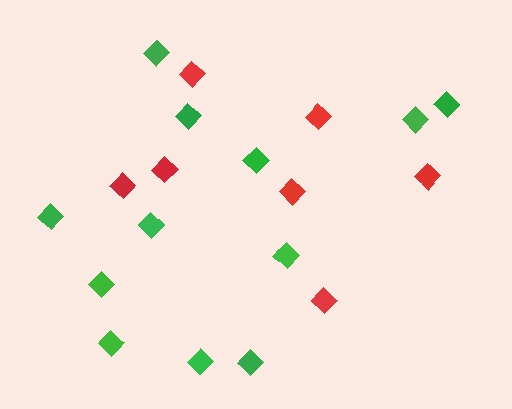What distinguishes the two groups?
There are 2 groups: one group of red diamonds (7) and one group of green diamonds (12).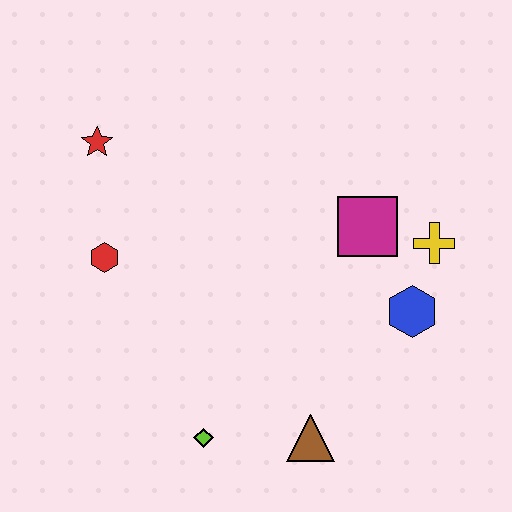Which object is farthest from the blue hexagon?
The red star is farthest from the blue hexagon.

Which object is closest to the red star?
The red hexagon is closest to the red star.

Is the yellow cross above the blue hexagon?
Yes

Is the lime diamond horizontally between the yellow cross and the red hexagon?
Yes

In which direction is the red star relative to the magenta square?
The red star is to the left of the magenta square.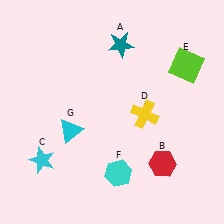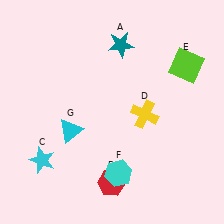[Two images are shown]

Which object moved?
The red hexagon (B) moved left.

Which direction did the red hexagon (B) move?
The red hexagon (B) moved left.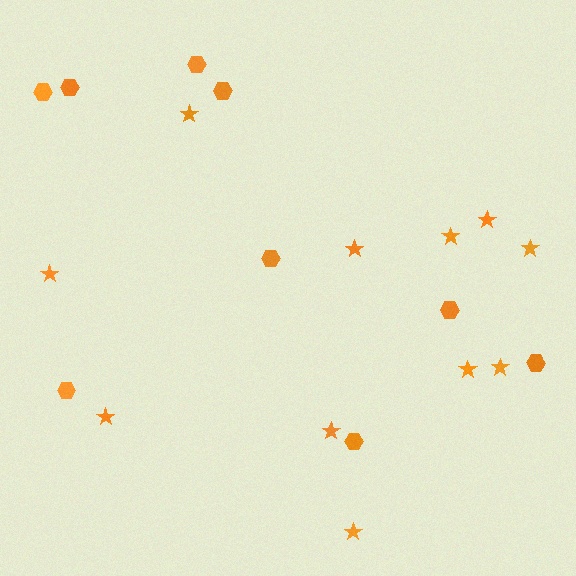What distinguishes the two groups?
There are 2 groups: one group of hexagons (9) and one group of stars (11).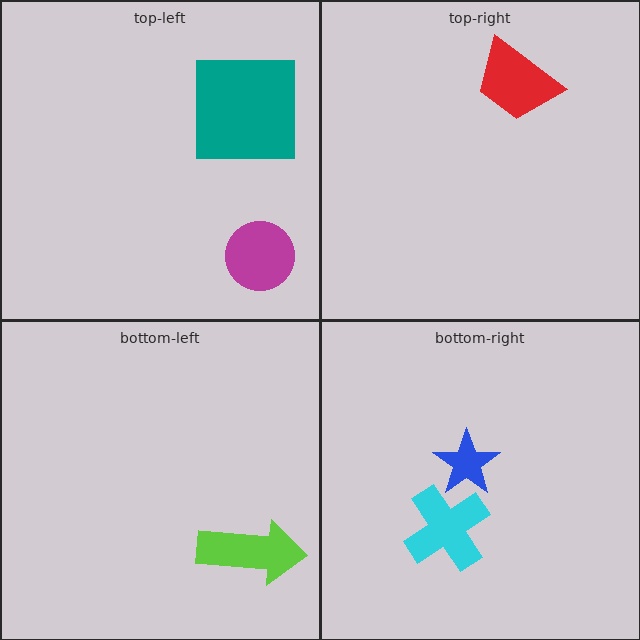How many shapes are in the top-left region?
2.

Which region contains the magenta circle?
The top-left region.